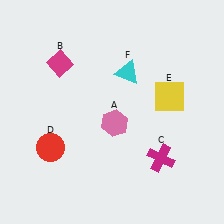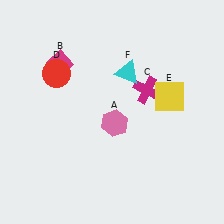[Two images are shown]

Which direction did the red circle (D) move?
The red circle (D) moved up.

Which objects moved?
The objects that moved are: the magenta cross (C), the red circle (D).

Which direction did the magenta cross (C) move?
The magenta cross (C) moved up.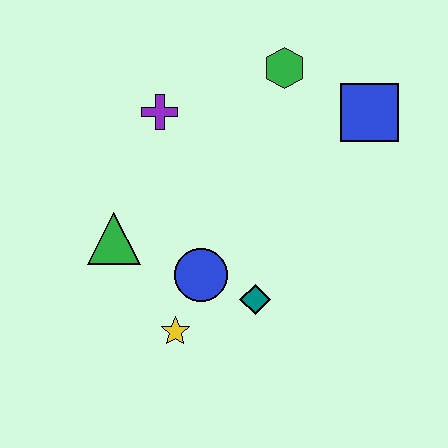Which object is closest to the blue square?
The green hexagon is closest to the blue square.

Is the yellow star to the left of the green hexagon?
Yes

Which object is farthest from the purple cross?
The yellow star is farthest from the purple cross.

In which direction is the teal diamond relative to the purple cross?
The teal diamond is below the purple cross.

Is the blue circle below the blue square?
Yes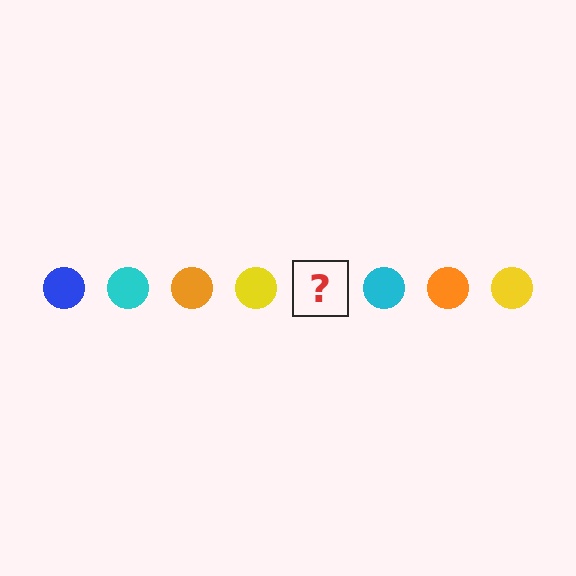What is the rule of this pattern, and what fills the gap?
The rule is that the pattern cycles through blue, cyan, orange, yellow circles. The gap should be filled with a blue circle.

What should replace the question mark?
The question mark should be replaced with a blue circle.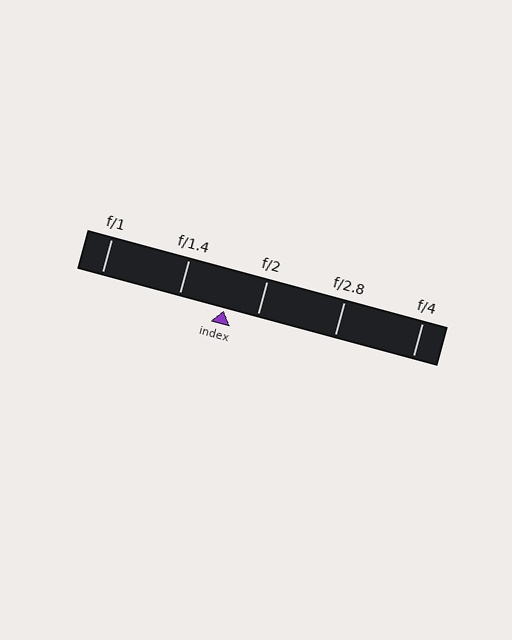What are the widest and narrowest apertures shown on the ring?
The widest aperture shown is f/1 and the narrowest is f/4.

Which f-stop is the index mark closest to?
The index mark is closest to f/2.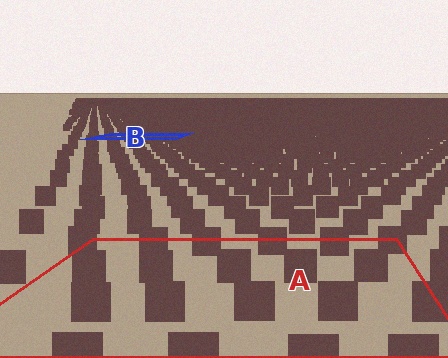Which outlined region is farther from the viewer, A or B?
Region B is farther from the viewer — the texture elements inside it appear smaller and more densely packed.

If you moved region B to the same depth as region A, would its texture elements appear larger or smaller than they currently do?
They would appear larger. At a closer depth, the same texture elements are projected at a bigger on-screen size.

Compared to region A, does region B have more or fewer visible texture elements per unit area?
Region B has more texture elements per unit area — they are packed more densely because it is farther away.